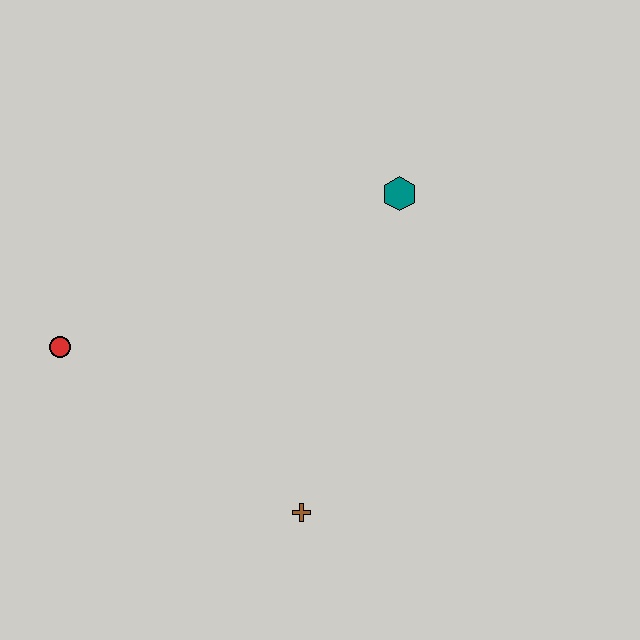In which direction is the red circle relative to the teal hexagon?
The red circle is to the left of the teal hexagon.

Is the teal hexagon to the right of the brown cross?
Yes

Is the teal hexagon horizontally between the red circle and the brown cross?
No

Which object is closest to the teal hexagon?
The brown cross is closest to the teal hexagon.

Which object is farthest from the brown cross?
The teal hexagon is farthest from the brown cross.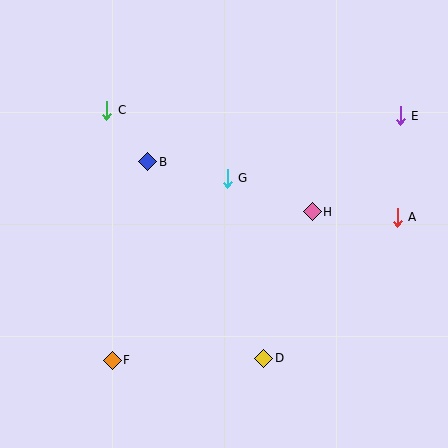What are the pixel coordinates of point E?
Point E is at (400, 116).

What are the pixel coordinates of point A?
Point A is at (397, 217).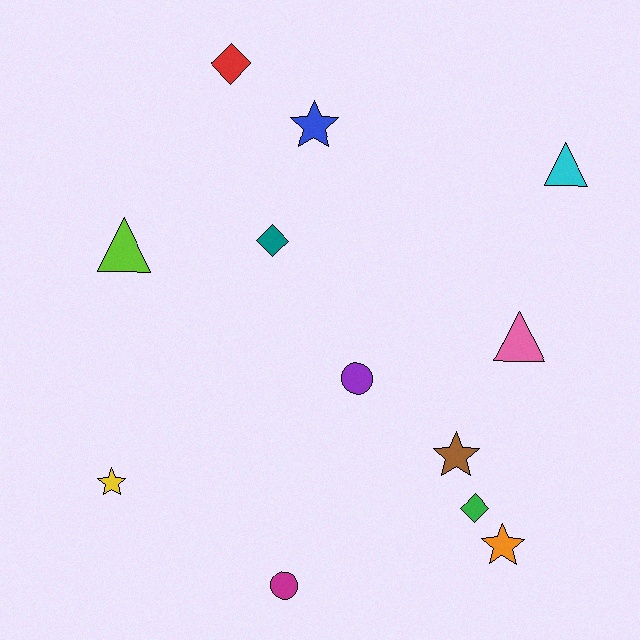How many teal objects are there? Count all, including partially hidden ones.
There is 1 teal object.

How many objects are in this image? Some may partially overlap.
There are 12 objects.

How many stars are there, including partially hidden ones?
There are 4 stars.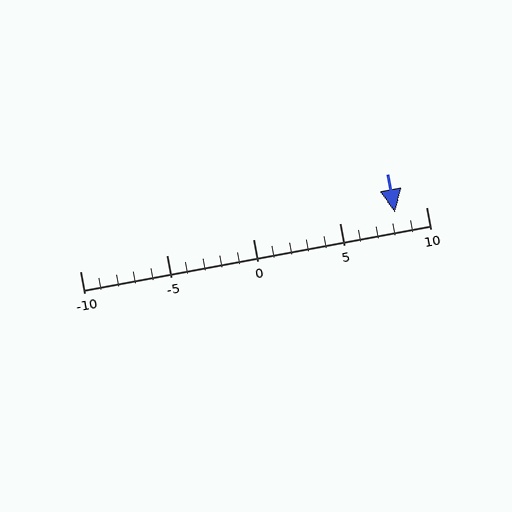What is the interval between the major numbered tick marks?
The major tick marks are spaced 5 units apart.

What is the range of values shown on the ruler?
The ruler shows values from -10 to 10.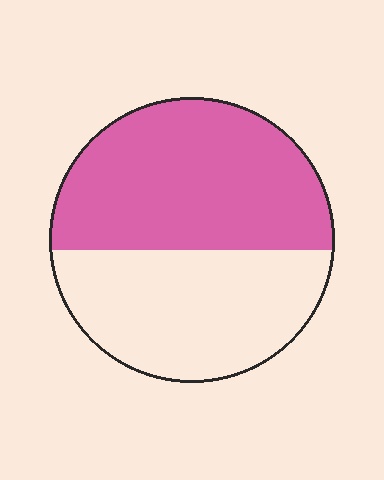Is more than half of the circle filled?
Yes.